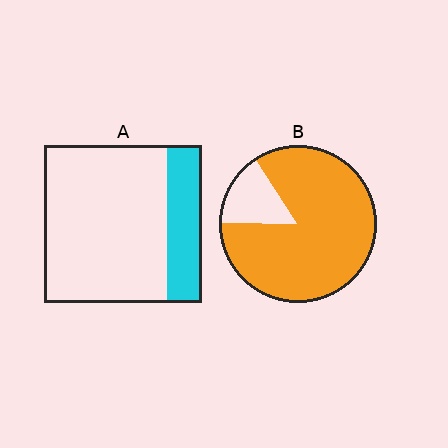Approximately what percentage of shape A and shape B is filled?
A is approximately 20% and B is approximately 85%.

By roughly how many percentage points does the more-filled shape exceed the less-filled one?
By roughly 60 percentage points (B over A).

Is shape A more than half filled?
No.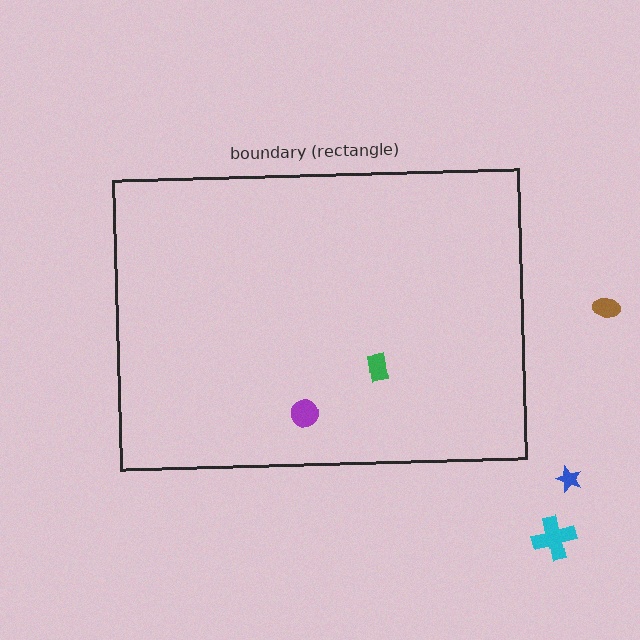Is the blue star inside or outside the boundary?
Outside.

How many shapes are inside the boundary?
2 inside, 3 outside.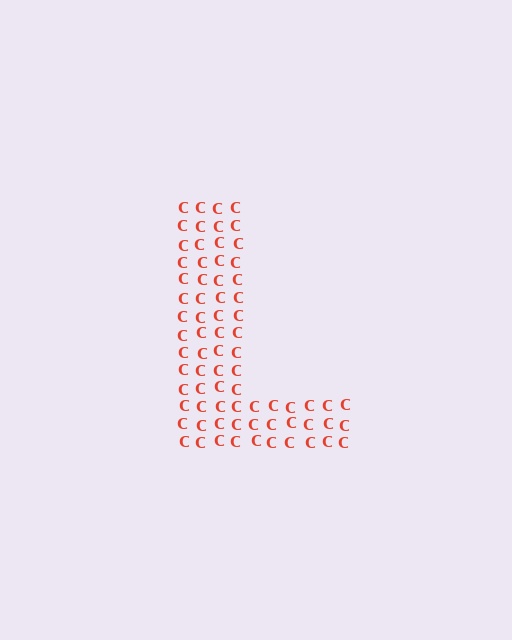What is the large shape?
The large shape is the letter L.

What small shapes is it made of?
It is made of small letter C's.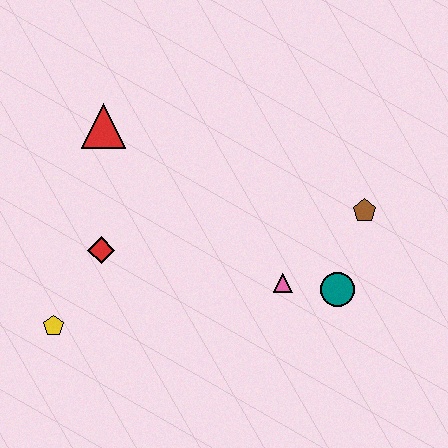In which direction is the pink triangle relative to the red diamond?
The pink triangle is to the right of the red diamond.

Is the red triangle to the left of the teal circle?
Yes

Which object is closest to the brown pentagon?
The teal circle is closest to the brown pentagon.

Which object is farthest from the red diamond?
The brown pentagon is farthest from the red diamond.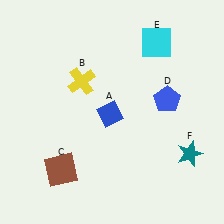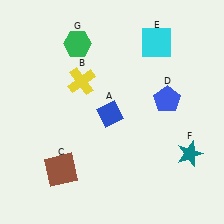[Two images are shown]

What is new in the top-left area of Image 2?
A green hexagon (G) was added in the top-left area of Image 2.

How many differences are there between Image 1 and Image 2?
There is 1 difference between the two images.